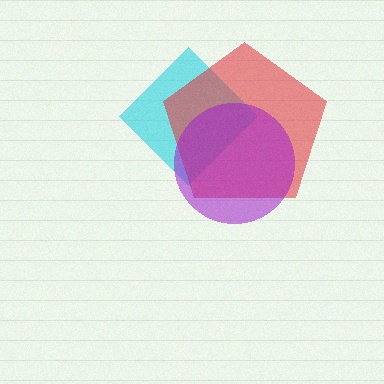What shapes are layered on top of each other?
The layered shapes are: a cyan diamond, a red pentagon, a purple circle.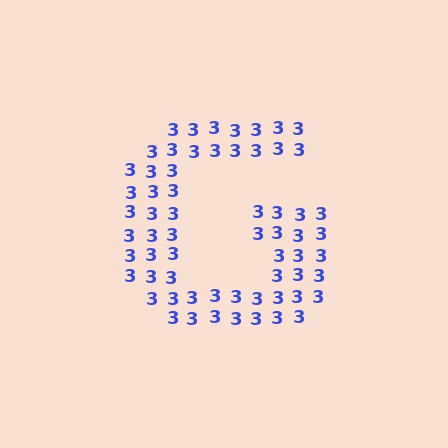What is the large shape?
The large shape is the letter G.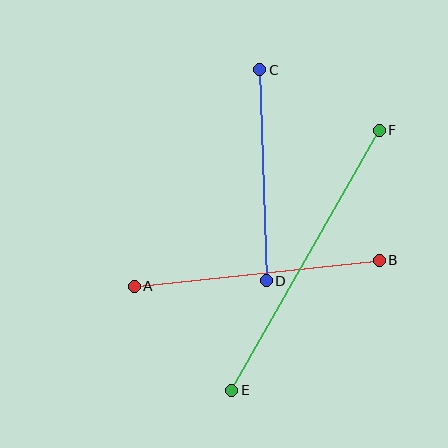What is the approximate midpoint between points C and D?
The midpoint is at approximately (263, 175) pixels.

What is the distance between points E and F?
The distance is approximately 299 pixels.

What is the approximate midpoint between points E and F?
The midpoint is at approximately (305, 260) pixels.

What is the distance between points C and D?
The distance is approximately 211 pixels.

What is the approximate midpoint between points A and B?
The midpoint is at approximately (257, 273) pixels.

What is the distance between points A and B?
The distance is approximately 246 pixels.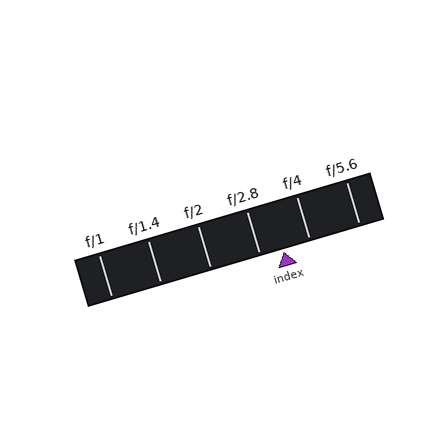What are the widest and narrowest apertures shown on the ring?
The widest aperture shown is f/1 and the narrowest is f/5.6.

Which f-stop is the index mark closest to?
The index mark is closest to f/2.8.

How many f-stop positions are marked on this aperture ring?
There are 6 f-stop positions marked.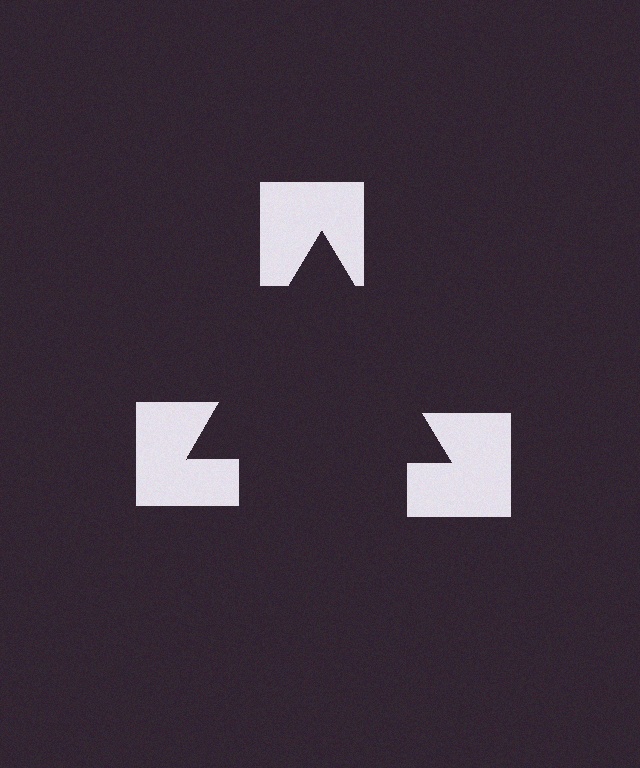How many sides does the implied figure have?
3 sides.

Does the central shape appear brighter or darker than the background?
It typically appears slightly darker than the background, even though no actual brightness change is drawn.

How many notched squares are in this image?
There are 3 — one at each vertex of the illusory triangle.